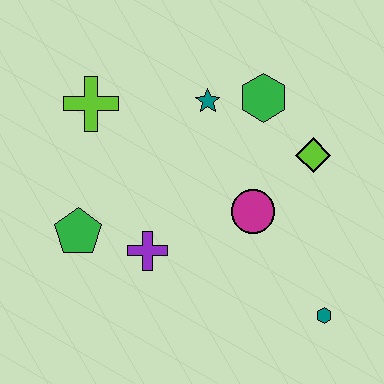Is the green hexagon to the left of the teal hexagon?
Yes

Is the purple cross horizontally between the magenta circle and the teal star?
No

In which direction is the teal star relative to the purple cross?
The teal star is above the purple cross.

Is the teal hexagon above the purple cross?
No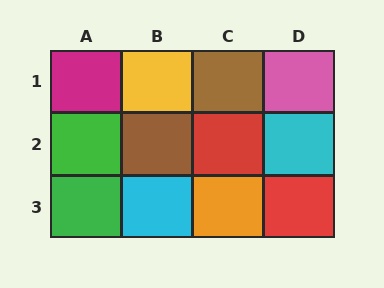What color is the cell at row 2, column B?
Brown.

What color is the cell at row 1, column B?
Yellow.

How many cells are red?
2 cells are red.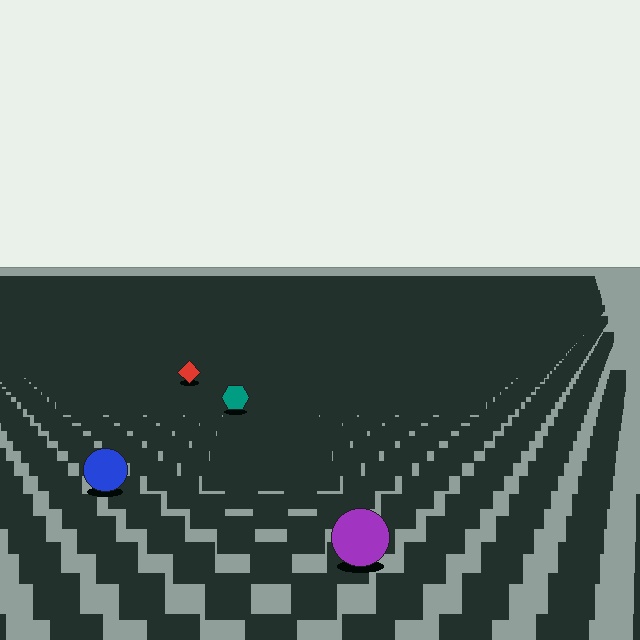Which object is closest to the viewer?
The purple circle is closest. The texture marks near it are larger and more spread out.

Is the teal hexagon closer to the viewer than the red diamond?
Yes. The teal hexagon is closer — you can tell from the texture gradient: the ground texture is coarser near it.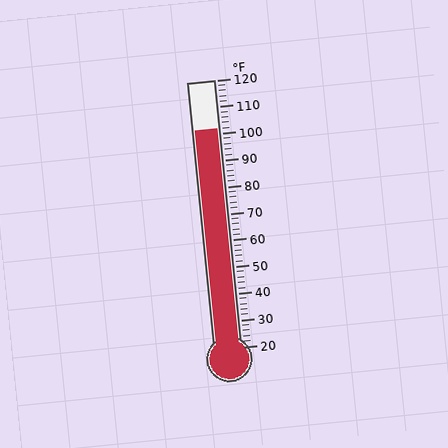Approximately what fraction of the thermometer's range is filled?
The thermometer is filled to approximately 80% of its range.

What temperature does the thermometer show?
The thermometer shows approximately 102°F.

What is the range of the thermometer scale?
The thermometer scale ranges from 20°F to 120°F.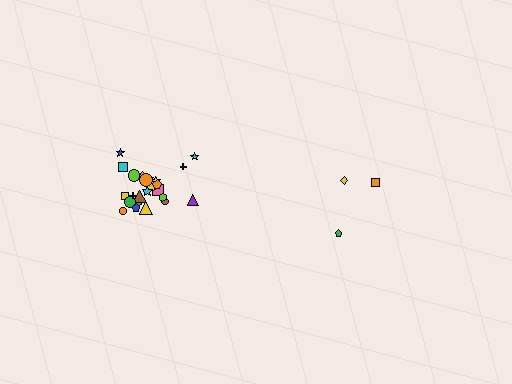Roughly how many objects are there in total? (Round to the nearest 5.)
Roughly 30 objects in total.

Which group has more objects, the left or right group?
The left group.